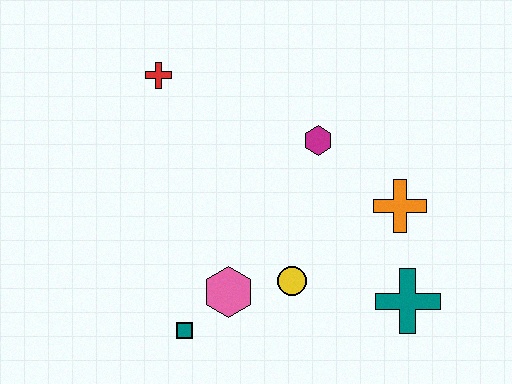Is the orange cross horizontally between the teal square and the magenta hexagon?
No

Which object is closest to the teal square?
The pink hexagon is closest to the teal square.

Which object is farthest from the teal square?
The red cross is farthest from the teal square.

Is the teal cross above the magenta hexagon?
No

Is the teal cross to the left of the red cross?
No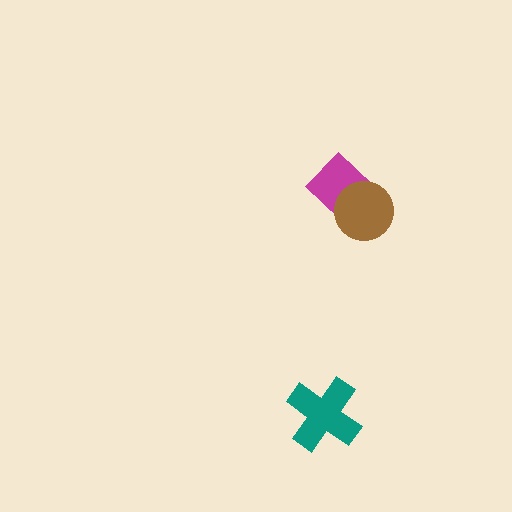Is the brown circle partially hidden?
No, no other shape covers it.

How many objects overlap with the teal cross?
0 objects overlap with the teal cross.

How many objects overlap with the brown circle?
1 object overlaps with the brown circle.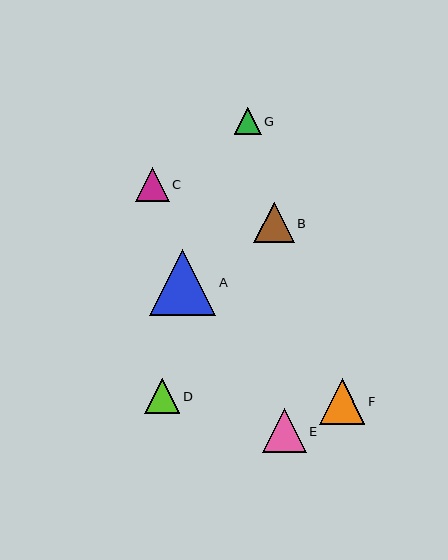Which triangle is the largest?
Triangle A is the largest with a size of approximately 66 pixels.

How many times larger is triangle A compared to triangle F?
Triangle A is approximately 1.5 times the size of triangle F.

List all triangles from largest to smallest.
From largest to smallest: A, F, E, B, D, C, G.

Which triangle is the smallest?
Triangle G is the smallest with a size of approximately 27 pixels.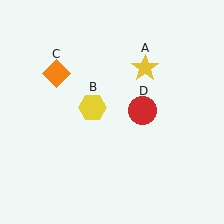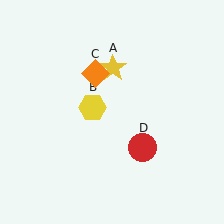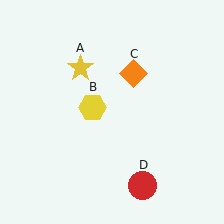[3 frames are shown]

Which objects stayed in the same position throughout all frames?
Yellow hexagon (object B) remained stationary.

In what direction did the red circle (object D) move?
The red circle (object D) moved down.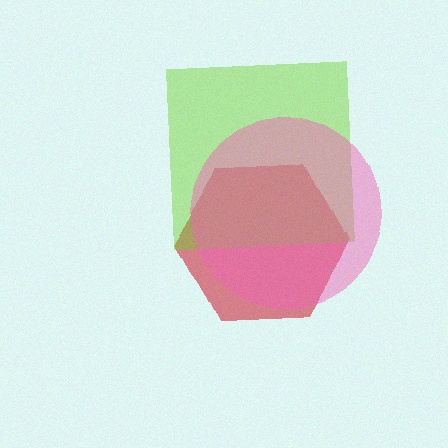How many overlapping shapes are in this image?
There are 3 overlapping shapes in the image.